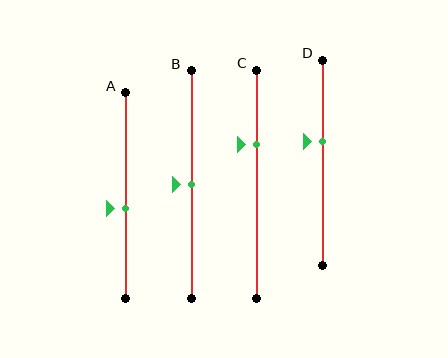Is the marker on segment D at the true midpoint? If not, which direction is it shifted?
No, the marker on segment D is shifted upward by about 10% of the segment length.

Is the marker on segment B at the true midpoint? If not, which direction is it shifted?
Yes, the marker on segment B is at the true midpoint.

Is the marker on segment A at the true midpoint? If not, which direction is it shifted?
No, the marker on segment A is shifted downward by about 6% of the segment length.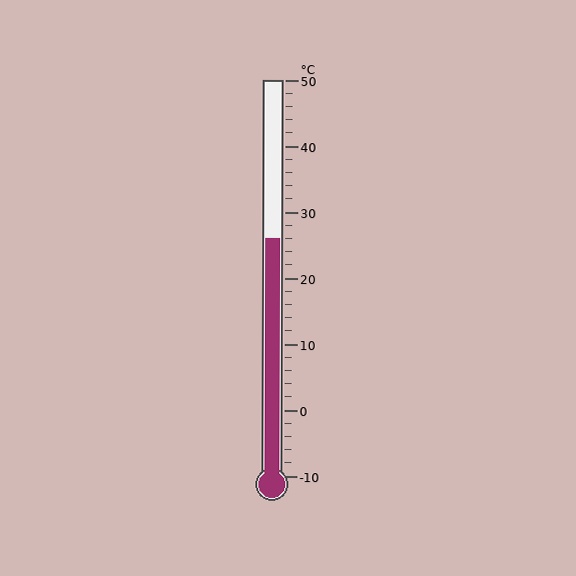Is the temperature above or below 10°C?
The temperature is above 10°C.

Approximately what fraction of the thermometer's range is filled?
The thermometer is filled to approximately 60% of its range.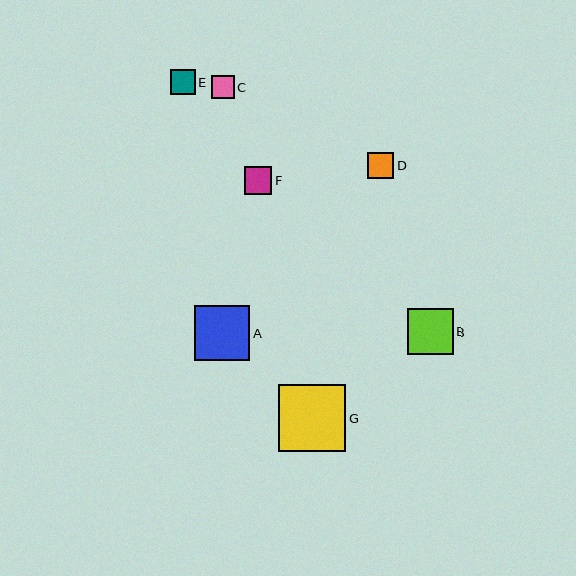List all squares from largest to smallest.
From largest to smallest: G, A, B, F, D, E, C.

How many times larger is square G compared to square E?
Square G is approximately 2.7 times the size of square E.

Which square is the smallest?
Square C is the smallest with a size of approximately 23 pixels.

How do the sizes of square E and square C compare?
Square E and square C are approximately the same size.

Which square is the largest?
Square G is the largest with a size of approximately 67 pixels.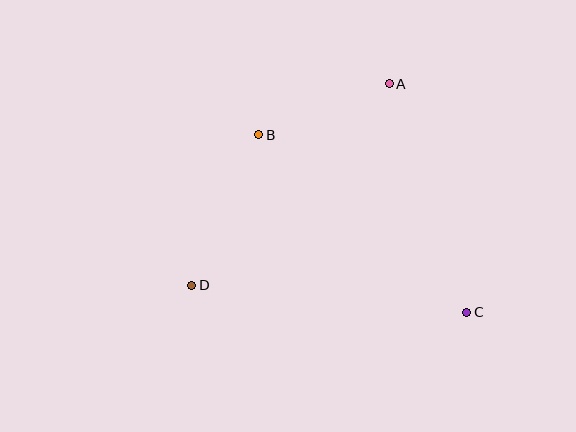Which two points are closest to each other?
Points A and B are closest to each other.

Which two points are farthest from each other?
Points A and D are farthest from each other.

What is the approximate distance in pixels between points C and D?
The distance between C and D is approximately 276 pixels.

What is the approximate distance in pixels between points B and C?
The distance between B and C is approximately 273 pixels.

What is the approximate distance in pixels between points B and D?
The distance between B and D is approximately 165 pixels.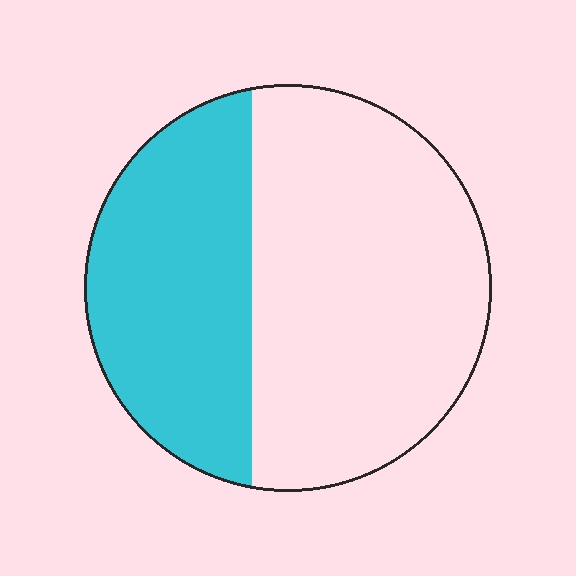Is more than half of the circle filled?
No.